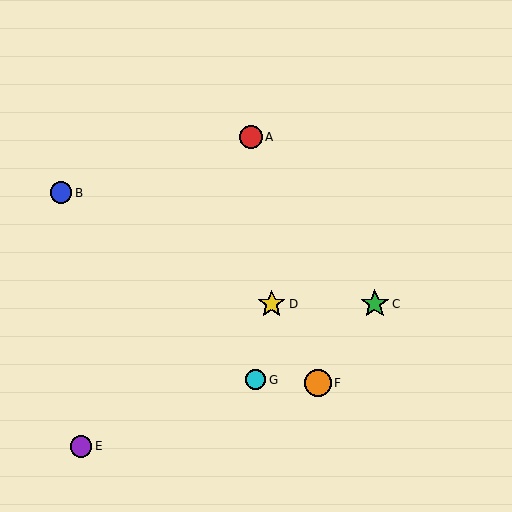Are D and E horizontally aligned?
No, D is at y≈304 and E is at y≈446.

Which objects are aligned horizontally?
Objects C, D are aligned horizontally.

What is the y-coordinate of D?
Object D is at y≈304.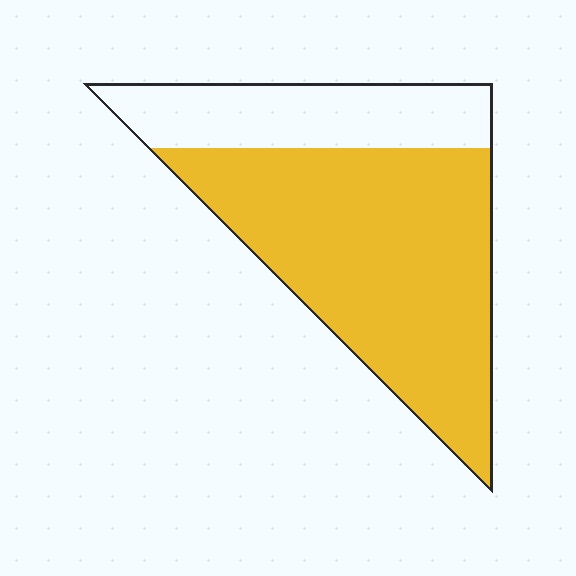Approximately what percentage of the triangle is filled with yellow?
Approximately 70%.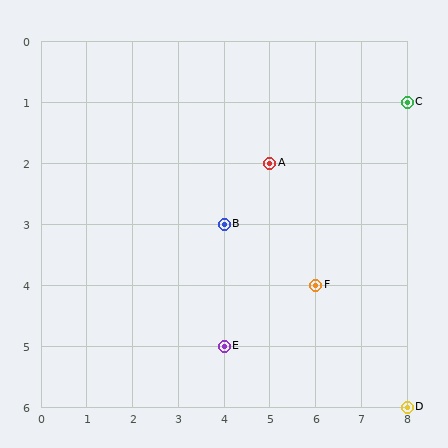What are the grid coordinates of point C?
Point C is at grid coordinates (8, 1).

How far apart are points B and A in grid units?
Points B and A are 1 column and 1 row apart (about 1.4 grid units diagonally).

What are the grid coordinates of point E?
Point E is at grid coordinates (4, 5).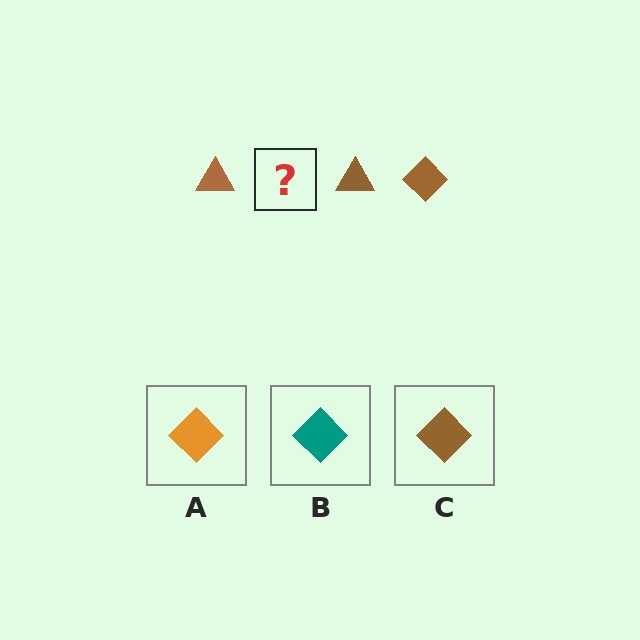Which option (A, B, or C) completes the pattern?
C.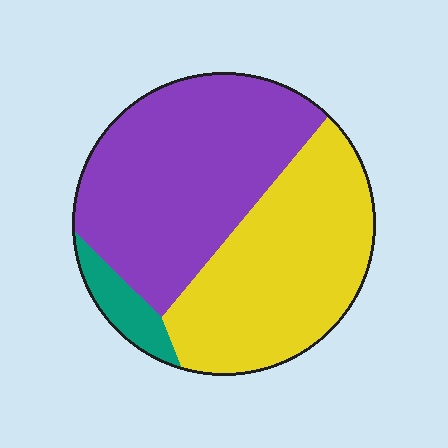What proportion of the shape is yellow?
Yellow takes up between a quarter and a half of the shape.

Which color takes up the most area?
Purple, at roughly 50%.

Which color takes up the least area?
Teal, at roughly 5%.